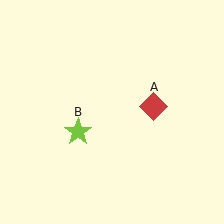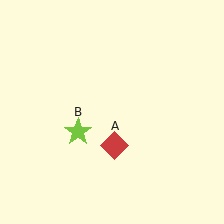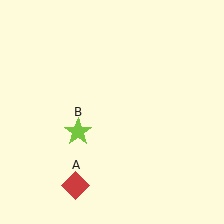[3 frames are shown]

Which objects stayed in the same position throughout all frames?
Lime star (object B) remained stationary.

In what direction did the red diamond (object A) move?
The red diamond (object A) moved down and to the left.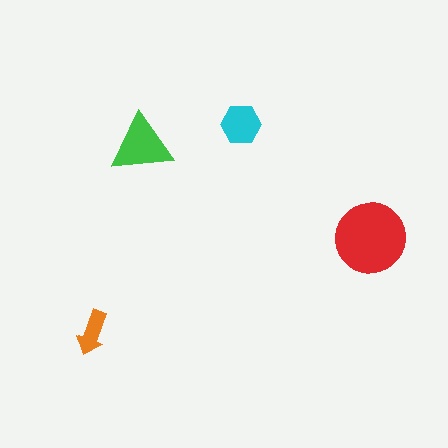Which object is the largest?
The red circle.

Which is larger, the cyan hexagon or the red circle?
The red circle.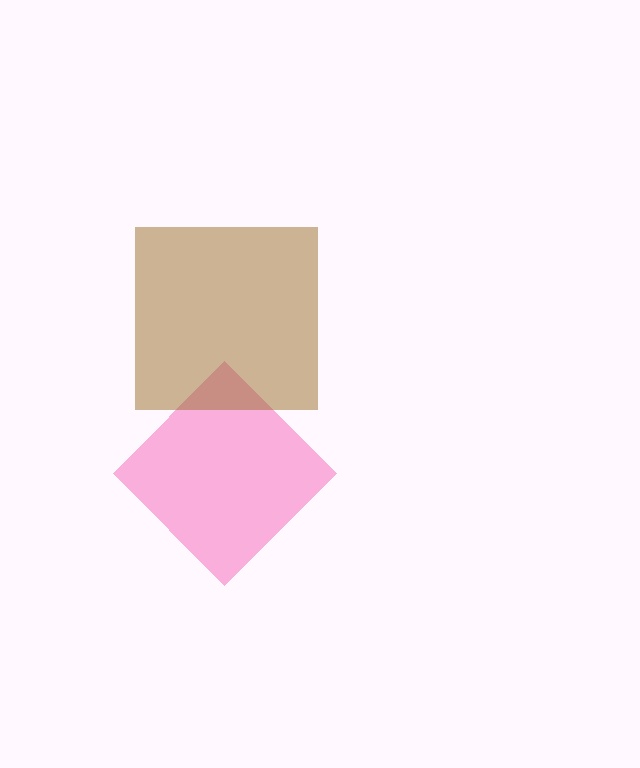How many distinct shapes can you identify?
There are 2 distinct shapes: a pink diamond, a brown square.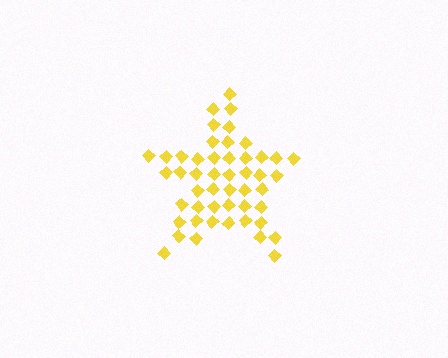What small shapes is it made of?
It is made of small diamonds.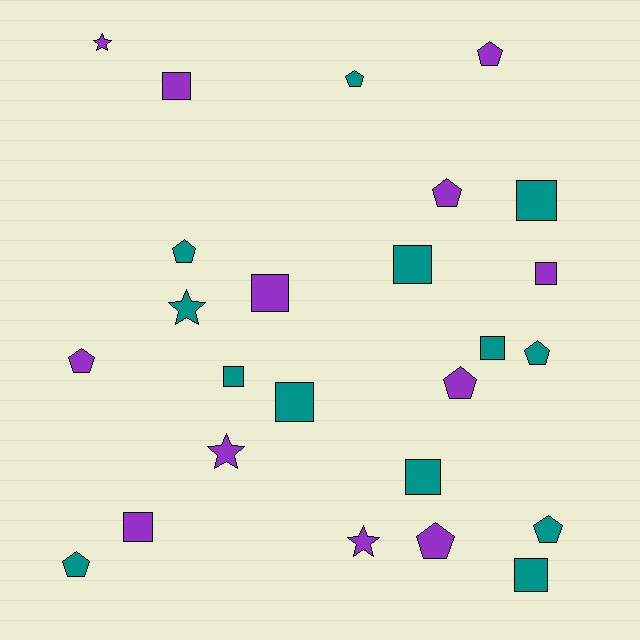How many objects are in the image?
There are 25 objects.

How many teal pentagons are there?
There are 5 teal pentagons.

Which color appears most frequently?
Teal, with 13 objects.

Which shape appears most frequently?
Square, with 11 objects.